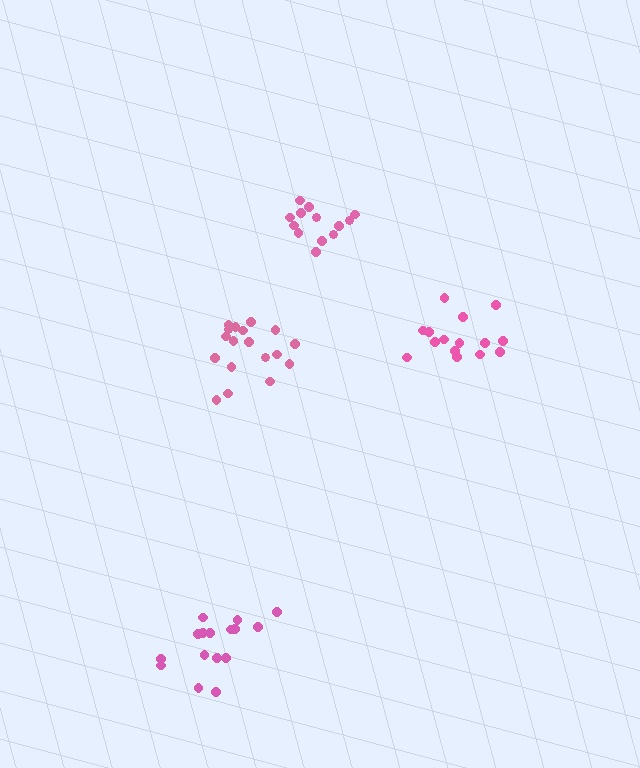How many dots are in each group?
Group 1: 17 dots, Group 2: 13 dots, Group 3: 18 dots, Group 4: 15 dots (63 total).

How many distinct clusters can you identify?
There are 4 distinct clusters.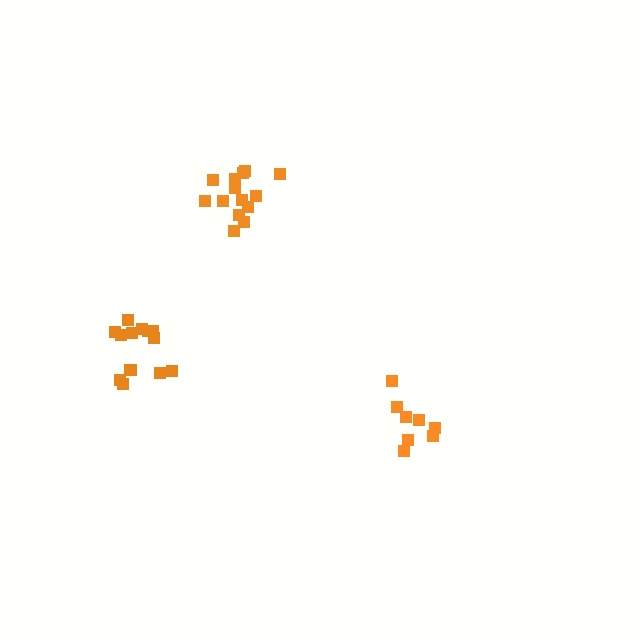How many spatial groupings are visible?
There are 3 spatial groupings.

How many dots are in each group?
Group 1: 13 dots, Group 2: 8 dots, Group 3: 14 dots (35 total).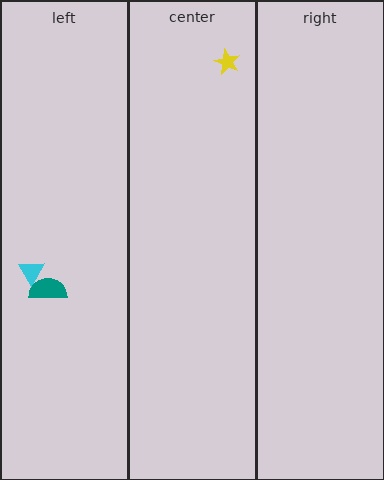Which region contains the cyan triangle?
The left region.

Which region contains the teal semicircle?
The left region.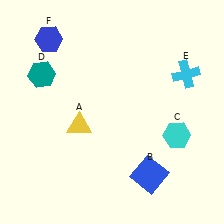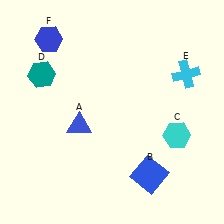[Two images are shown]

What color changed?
The triangle (A) changed from yellow in Image 1 to blue in Image 2.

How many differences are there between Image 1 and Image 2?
There is 1 difference between the two images.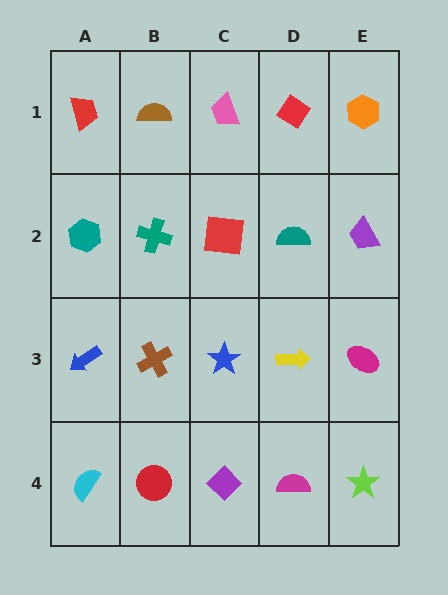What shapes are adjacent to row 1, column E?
A purple trapezoid (row 2, column E), a red diamond (row 1, column D).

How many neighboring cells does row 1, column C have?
3.